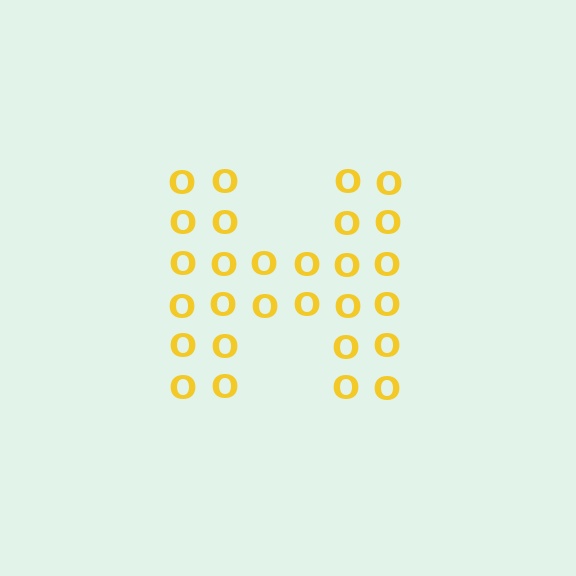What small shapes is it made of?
It is made of small letter O's.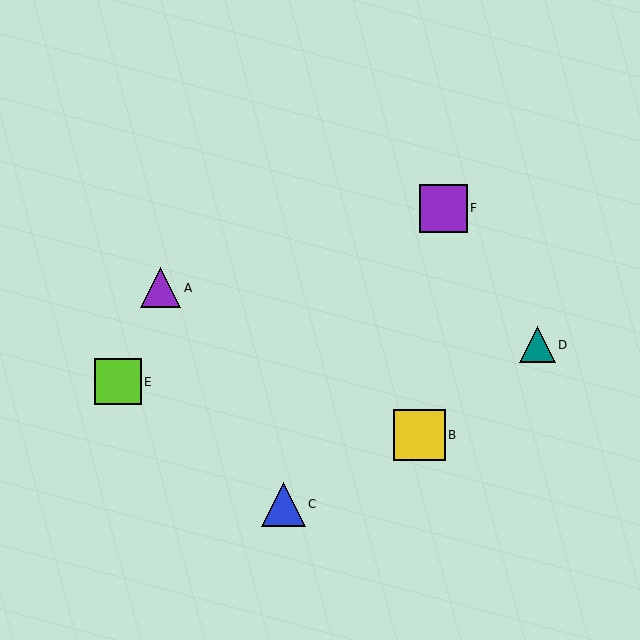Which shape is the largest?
The yellow square (labeled B) is the largest.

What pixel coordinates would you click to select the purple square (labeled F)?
Click at (443, 208) to select the purple square F.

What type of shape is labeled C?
Shape C is a blue triangle.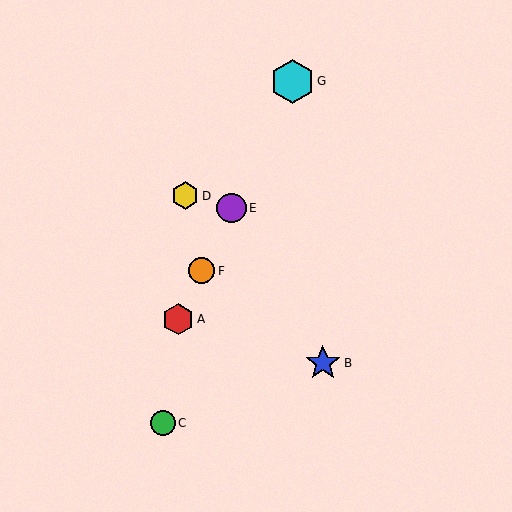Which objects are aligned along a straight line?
Objects A, E, F, G are aligned along a straight line.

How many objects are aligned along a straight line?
4 objects (A, E, F, G) are aligned along a straight line.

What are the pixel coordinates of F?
Object F is at (202, 271).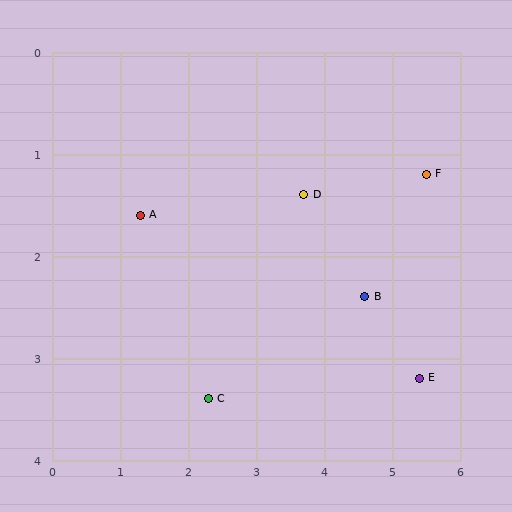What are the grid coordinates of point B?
Point B is at approximately (4.6, 2.4).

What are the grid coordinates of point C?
Point C is at approximately (2.3, 3.4).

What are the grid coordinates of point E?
Point E is at approximately (5.4, 3.2).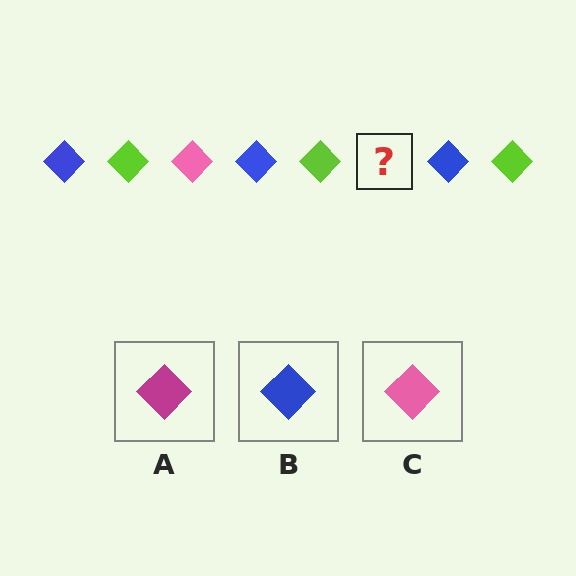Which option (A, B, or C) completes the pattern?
C.